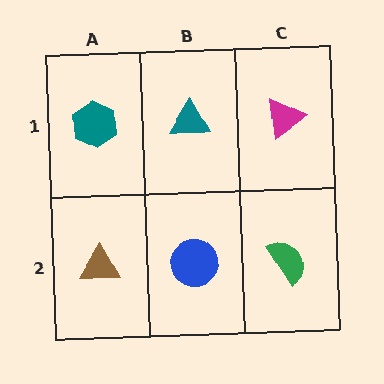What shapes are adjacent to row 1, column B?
A blue circle (row 2, column B), a teal hexagon (row 1, column A), a magenta triangle (row 1, column C).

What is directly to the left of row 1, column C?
A teal triangle.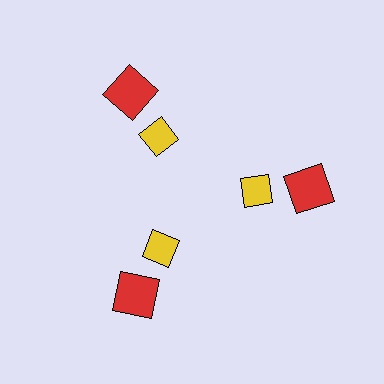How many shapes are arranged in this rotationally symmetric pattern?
There are 6 shapes, arranged in 3 groups of 2.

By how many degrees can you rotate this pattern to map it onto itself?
The pattern maps onto itself every 120 degrees of rotation.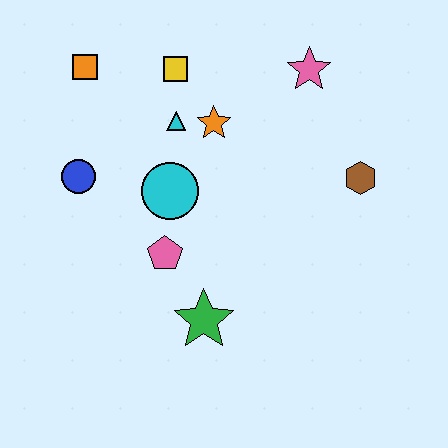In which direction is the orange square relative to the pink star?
The orange square is to the left of the pink star.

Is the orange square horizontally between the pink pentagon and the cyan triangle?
No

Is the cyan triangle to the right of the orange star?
No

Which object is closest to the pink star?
The orange star is closest to the pink star.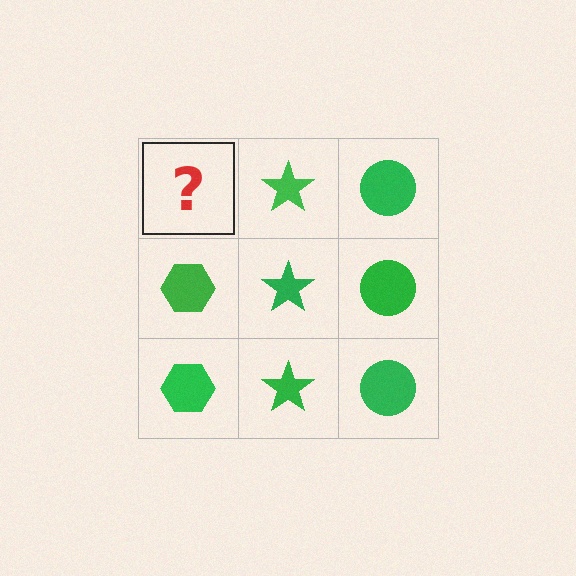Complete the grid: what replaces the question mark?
The question mark should be replaced with a green hexagon.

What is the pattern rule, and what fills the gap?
The rule is that each column has a consistent shape. The gap should be filled with a green hexagon.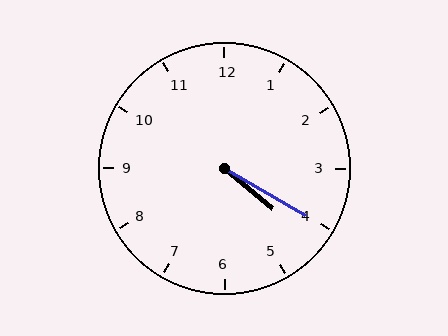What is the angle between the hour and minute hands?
Approximately 10 degrees.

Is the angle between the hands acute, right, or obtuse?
It is acute.